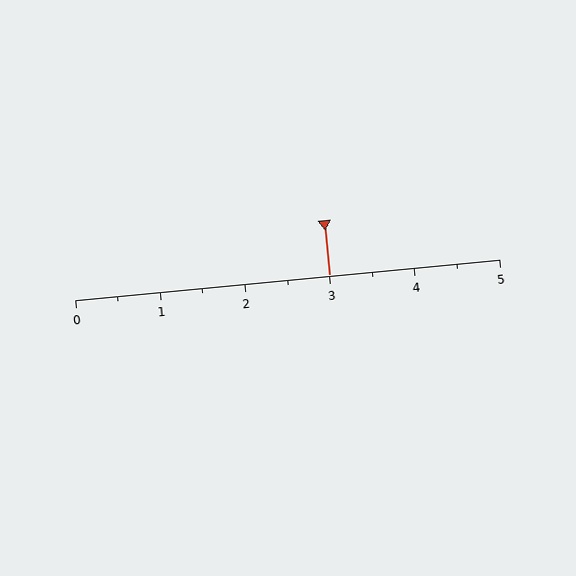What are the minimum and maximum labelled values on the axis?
The axis runs from 0 to 5.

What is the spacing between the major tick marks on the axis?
The major ticks are spaced 1 apart.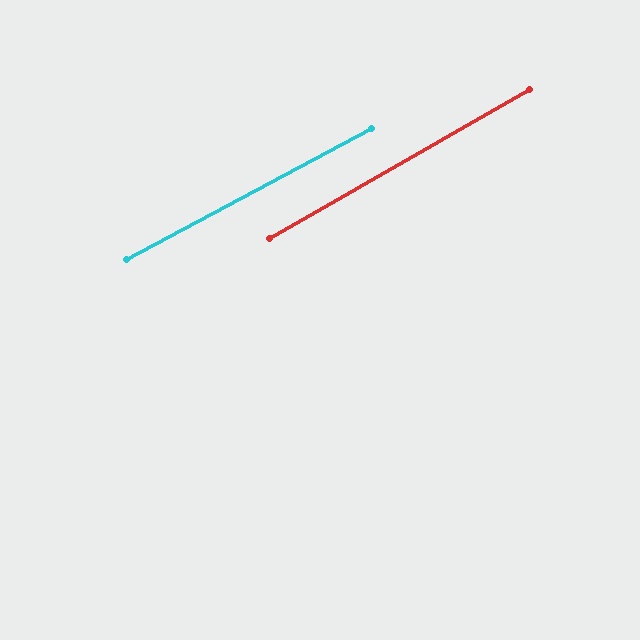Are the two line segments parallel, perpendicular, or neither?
Parallel — their directions differ by only 1.5°.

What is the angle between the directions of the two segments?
Approximately 2 degrees.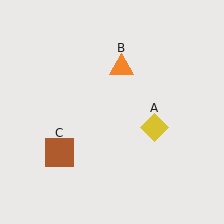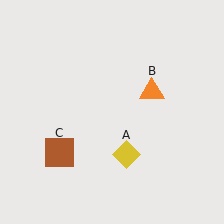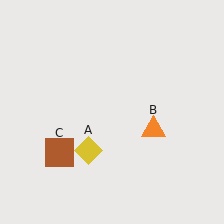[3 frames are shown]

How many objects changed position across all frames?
2 objects changed position: yellow diamond (object A), orange triangle (object B).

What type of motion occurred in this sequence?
The yellow diamond (object A), orange triangle (object B) rotated clockwise around the center of the scene.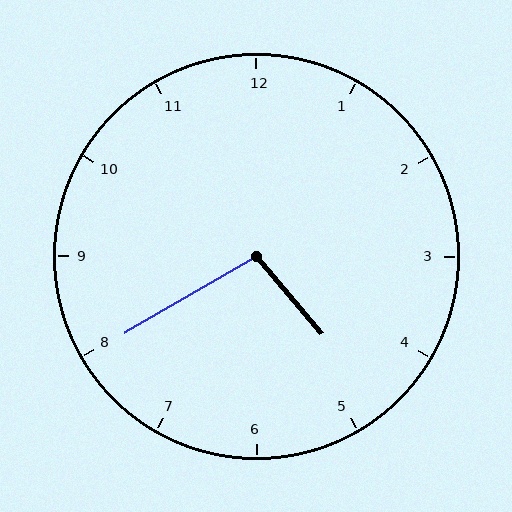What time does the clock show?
4:40.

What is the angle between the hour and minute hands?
Approximately 100 degrees.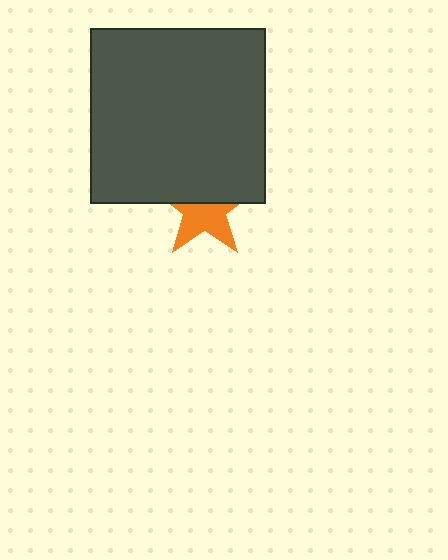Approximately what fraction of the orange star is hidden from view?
Roughly 47% of the orange star is hidden behind the dark gray square.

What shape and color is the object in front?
The object in front is a dark gray square.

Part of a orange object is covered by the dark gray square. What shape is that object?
It is a star.